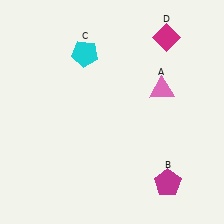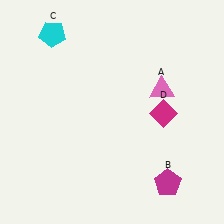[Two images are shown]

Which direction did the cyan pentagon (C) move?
The cyan pentagon (C) moved left.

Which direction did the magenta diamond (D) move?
The magenta diamond (D) moved down.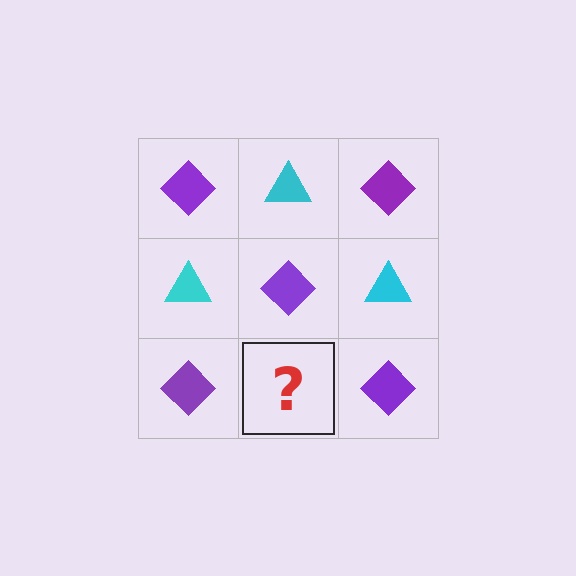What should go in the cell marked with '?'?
The missing cell should contain a cyan triangle.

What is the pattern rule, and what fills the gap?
The rule is that it alternates purple diamond and cyan triangle in a checkerboard pattern. The gap should be filled with a cyan triangle.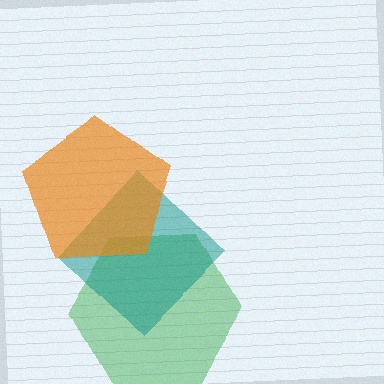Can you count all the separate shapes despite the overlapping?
Yes, there are 3 separate shapes.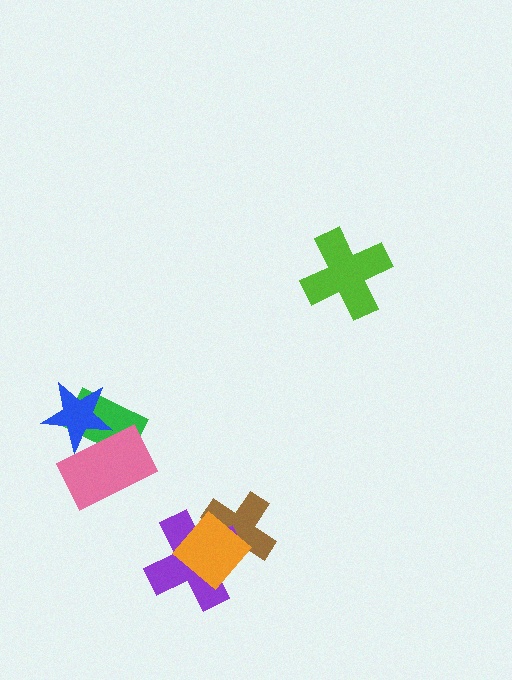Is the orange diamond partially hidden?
No, no other shape covers it.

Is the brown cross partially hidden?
Yes, it is partially covered by another shape.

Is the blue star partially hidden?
Yes, it is partially covered by another shape.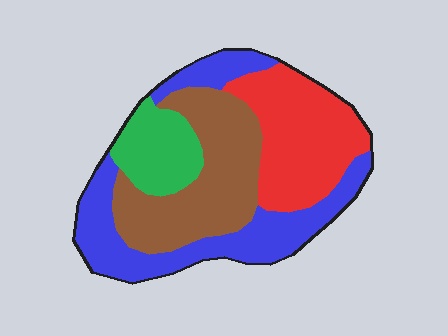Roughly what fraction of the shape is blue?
Blue takes up about one third (1/3) of the shape.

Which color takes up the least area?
Green, at roughly 15%.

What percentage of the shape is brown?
Brown takes up between a sixth and a third of the shape.